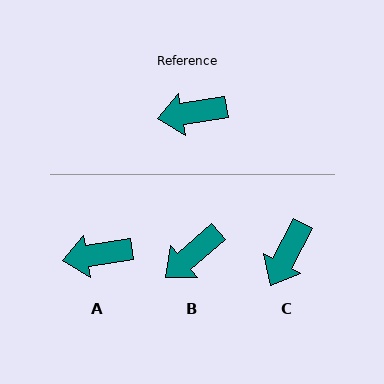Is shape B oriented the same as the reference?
No, it is off by about 31 degrees.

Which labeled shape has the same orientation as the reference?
A.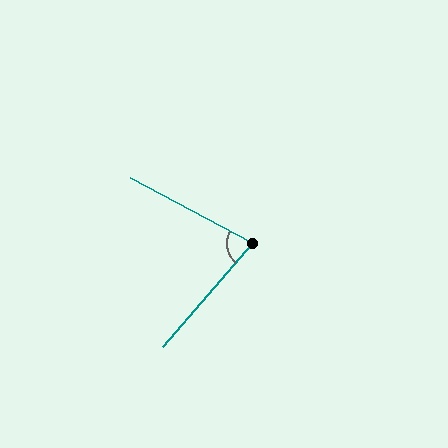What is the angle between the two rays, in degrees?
Approximately 77 degrees.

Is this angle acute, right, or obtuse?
It is acute.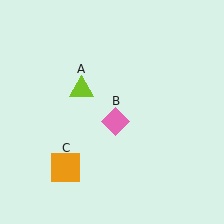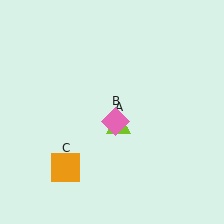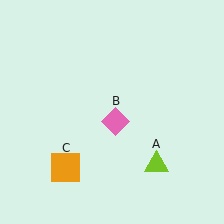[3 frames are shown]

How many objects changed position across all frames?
1 object changed position: lime triangle (object A).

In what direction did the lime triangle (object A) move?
The lime triangle (object A) moved down and to the right.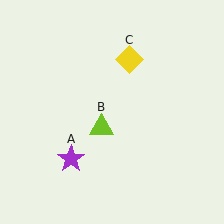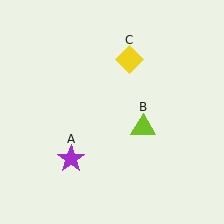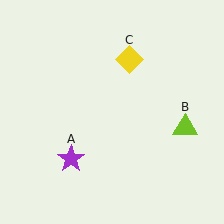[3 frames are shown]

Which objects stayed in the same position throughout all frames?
Purple star (object A) and yellow diamond (object C) remained stationary.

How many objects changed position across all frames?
1 object changed position: lime triangle (object B).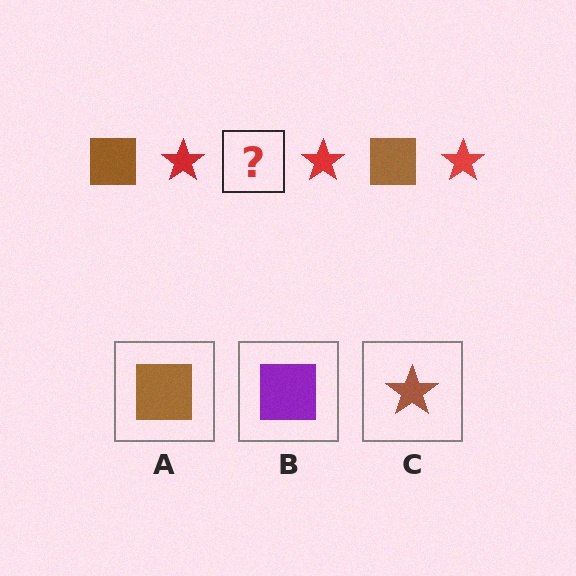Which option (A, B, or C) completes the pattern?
A.